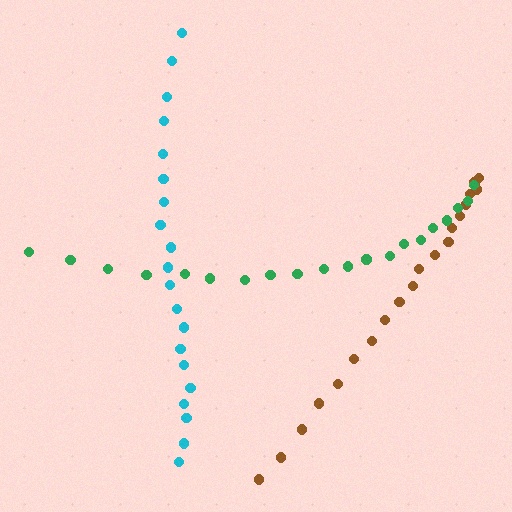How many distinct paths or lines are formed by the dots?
There are 3 distinct paths.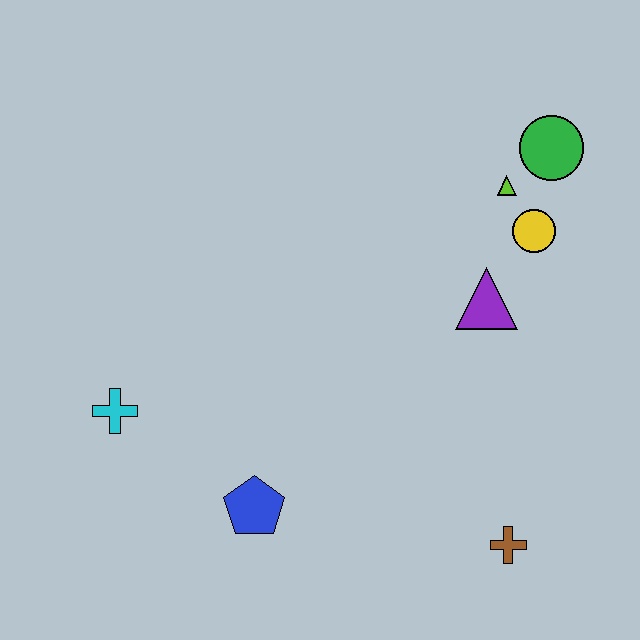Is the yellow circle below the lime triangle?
Yes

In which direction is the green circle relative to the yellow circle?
The green circle is above the yellow circle.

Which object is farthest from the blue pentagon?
The green circle is farthest from the blue pentagon.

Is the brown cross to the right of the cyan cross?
Yes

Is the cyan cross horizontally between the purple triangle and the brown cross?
No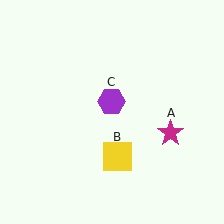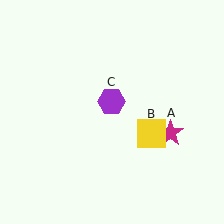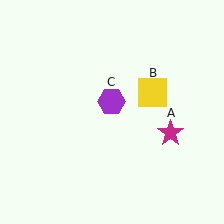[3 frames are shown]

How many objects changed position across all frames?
1 object changed position: yellow square (object B).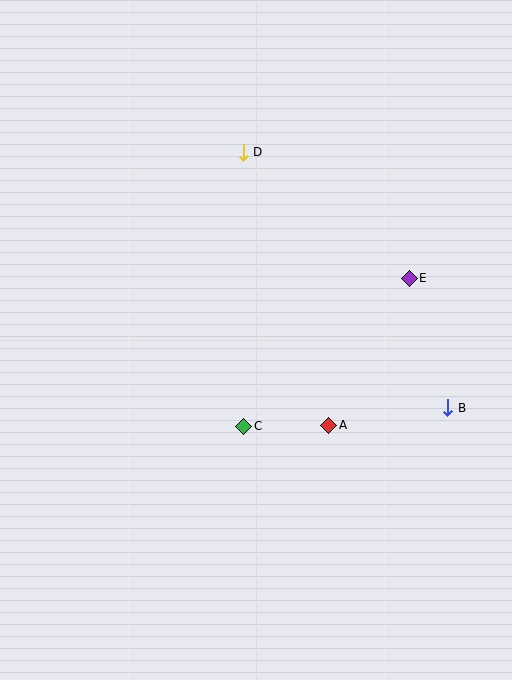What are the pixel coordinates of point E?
Point E is at (409, 278).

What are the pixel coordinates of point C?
Point C is at (244, 426).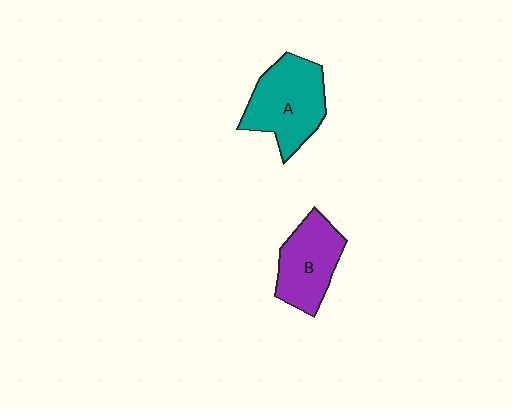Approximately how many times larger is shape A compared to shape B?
Approximately 1.2 times.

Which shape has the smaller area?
Shape B (purple).